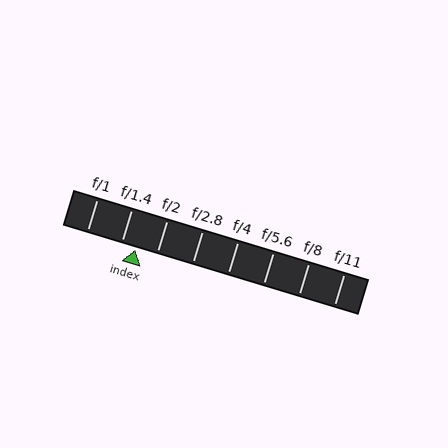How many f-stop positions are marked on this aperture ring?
There are 8 f-stop positions marked.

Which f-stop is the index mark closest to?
The index mark is closest to f/1.4.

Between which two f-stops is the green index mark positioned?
The index mark is between f/1.4 and f/2.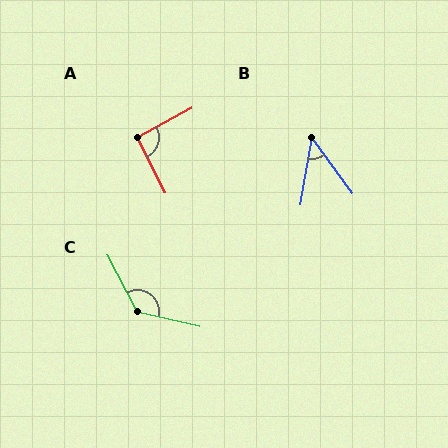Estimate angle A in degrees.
Approximately 93 degrees.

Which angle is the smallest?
B, at approximately 46 degrees.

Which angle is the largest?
C, at approximately 130 degrees.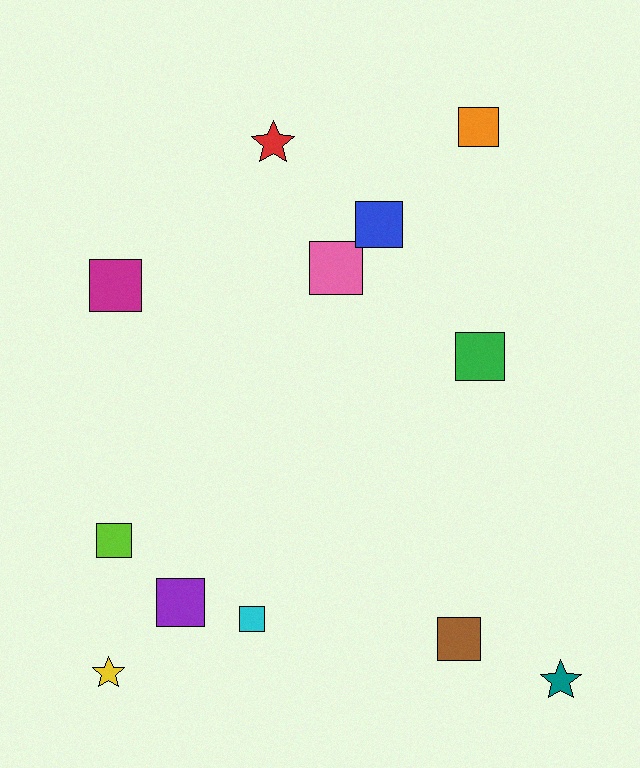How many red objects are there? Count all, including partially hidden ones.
There is 1 red object.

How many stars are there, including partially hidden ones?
There are 3 stars.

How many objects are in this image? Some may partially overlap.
There are 12 objects.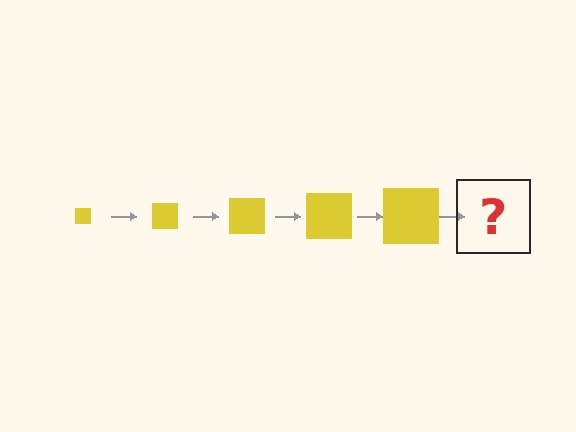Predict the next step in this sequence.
The next step is a yellow square, larger than the previous one.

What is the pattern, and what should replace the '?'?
The pattern is that the square gets progressively larger each step. The '?' should be a yellow square, larger than the previous one.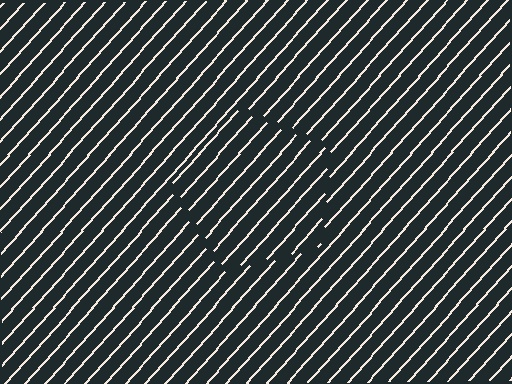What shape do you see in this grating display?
An illusory pentagon. The interior of the shape contains the same grating, shifted by half a period — the contour is defined by the phase discontinuity where line-ends from the inner and outer gratings abut.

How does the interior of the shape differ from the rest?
The interior of the shape contains the same grating, shifted by half a period — the contour is defined by the phase discontinuity where line-ends from the inner and outer gratings abut.